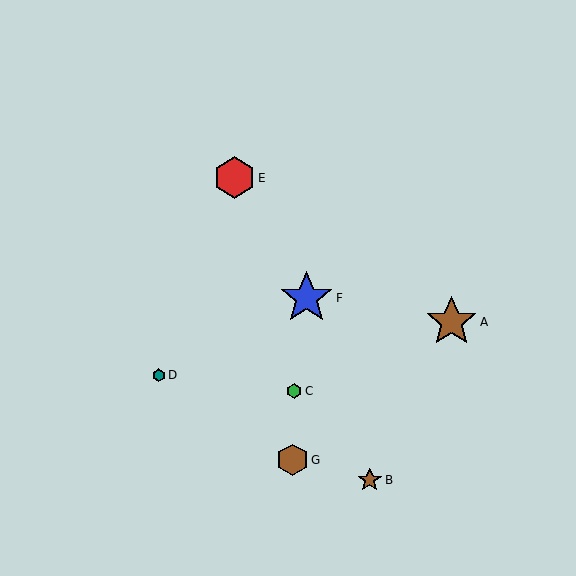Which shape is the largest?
The blue star (labeled F) is the largest.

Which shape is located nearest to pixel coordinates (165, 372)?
The teal hexagon (labeled D) at (159, 375) is nearest to that location.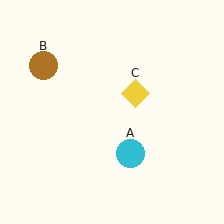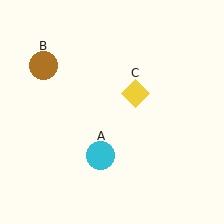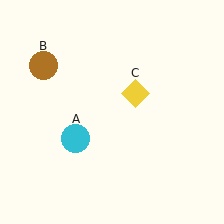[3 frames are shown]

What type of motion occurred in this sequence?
The cyan circle (object A) rotated clockwise around the center of the scene.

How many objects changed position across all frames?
1 object changed position: cyan circle (object A).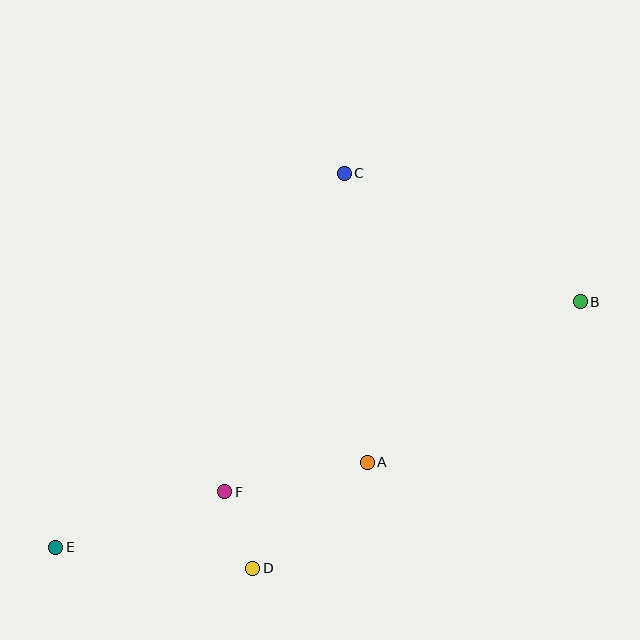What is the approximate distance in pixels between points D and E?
The distance between D and E is approximately 198 pixels.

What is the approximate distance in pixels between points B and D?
The distance between B and D is approximately 422 pixels.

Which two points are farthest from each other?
Points B and E are farthest from each other.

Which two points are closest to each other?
Points D and F are closest to each other.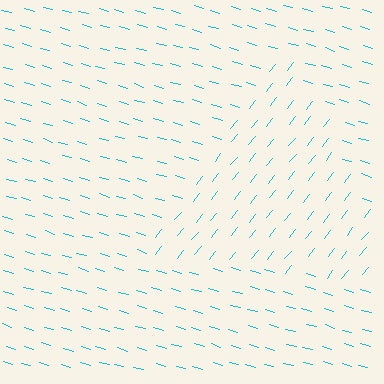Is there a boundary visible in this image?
Yes, there is a texture boundary formed by a change in line orientation.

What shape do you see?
I see a triangle.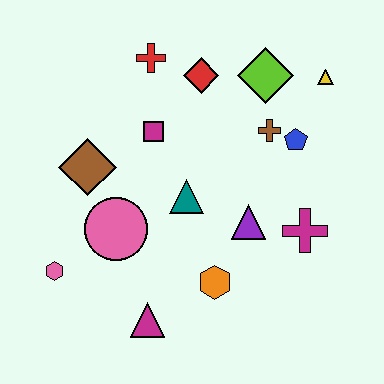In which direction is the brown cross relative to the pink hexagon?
The brown cross is to the right of the pink hexagon.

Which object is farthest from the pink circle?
The yellow triangle is farthest from the pink circle.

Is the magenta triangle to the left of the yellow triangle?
Yes